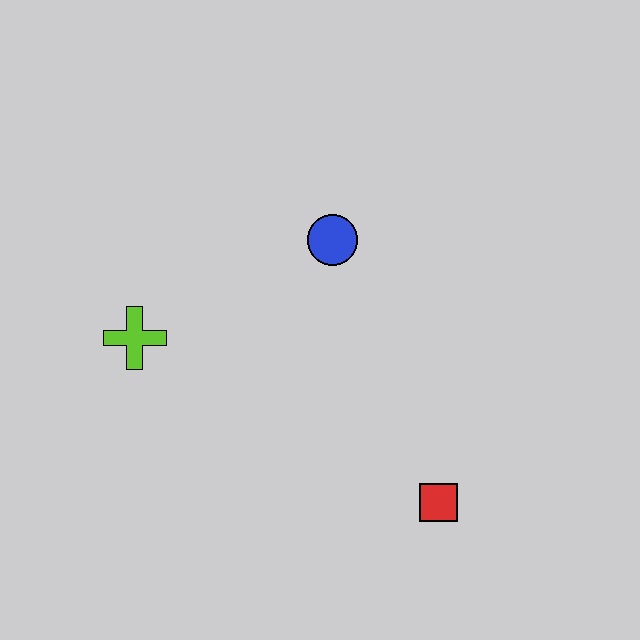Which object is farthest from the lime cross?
The red square is farthest from the lime cross.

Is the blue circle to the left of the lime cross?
No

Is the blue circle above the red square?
Yes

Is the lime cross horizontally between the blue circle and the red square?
No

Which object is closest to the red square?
The blue circle is closest to the red square.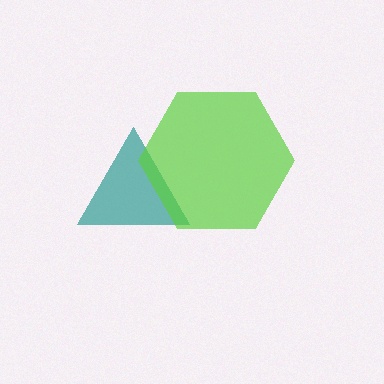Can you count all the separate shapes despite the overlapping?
Yes, there are 2 separate shapes.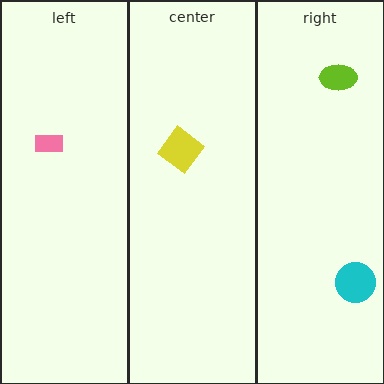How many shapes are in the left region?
1.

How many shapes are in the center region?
1.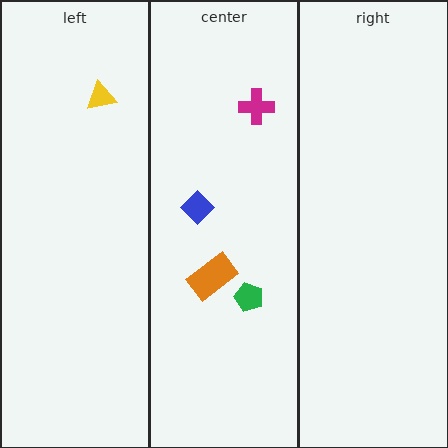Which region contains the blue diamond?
The center region.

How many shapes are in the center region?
4.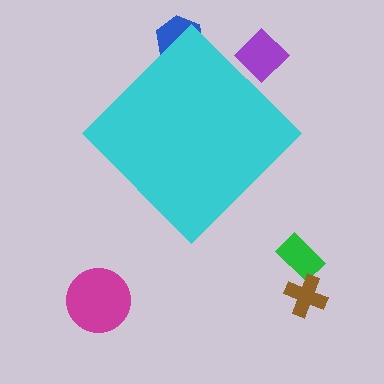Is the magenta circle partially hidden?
No, the magenta circle is fully visible.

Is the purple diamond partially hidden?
Yes, the purple diamond is partially hidden behind the cyan diamond.